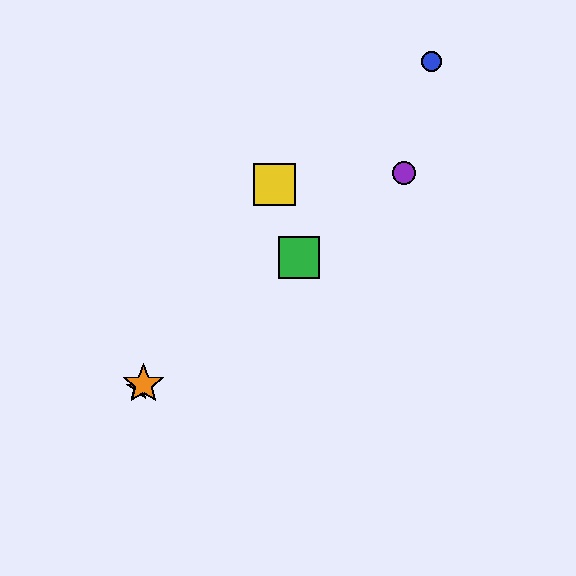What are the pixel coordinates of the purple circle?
The purple circle is at (404, 173).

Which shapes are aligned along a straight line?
The red star, the green square, the purple circle, the orange star are aligned along a straight line.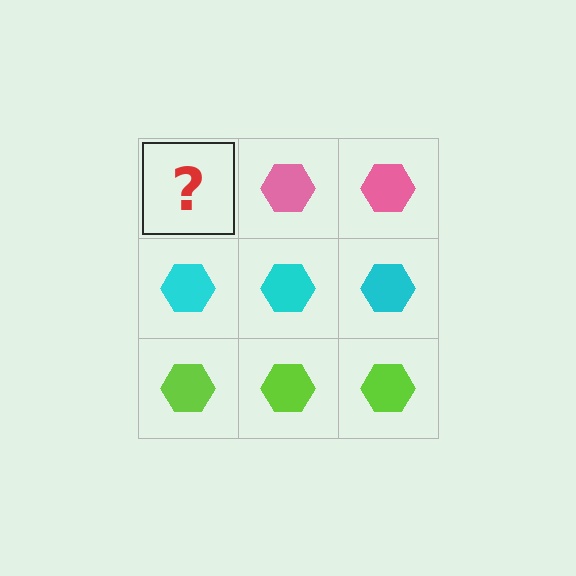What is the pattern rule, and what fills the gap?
The rule is that each row has a consistent color. The gap should be filled with a pink hexagon.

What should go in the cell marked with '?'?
The missing cell should contain a pink hexagon.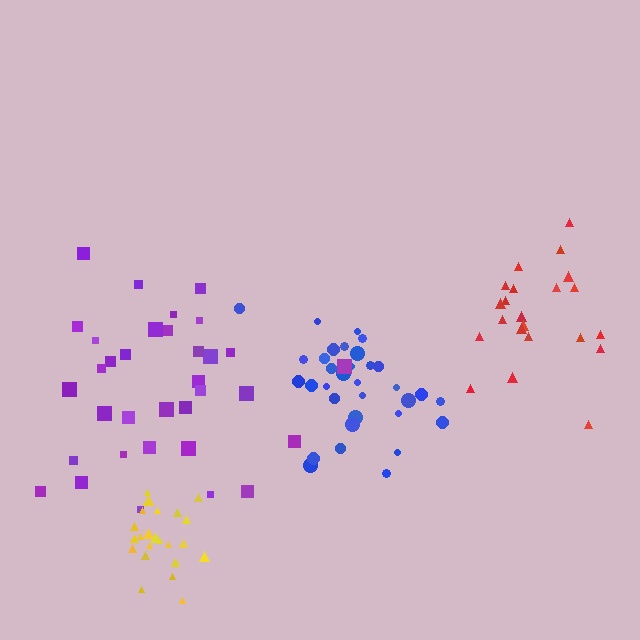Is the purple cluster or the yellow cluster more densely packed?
Yellow.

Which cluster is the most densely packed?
Yellow.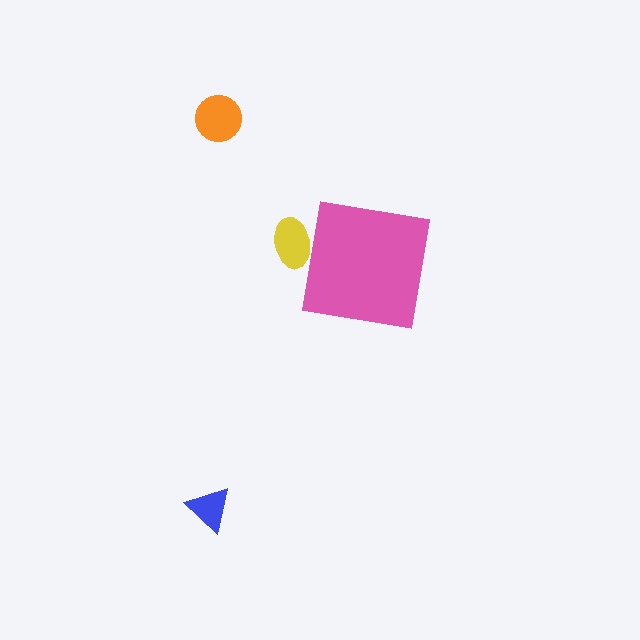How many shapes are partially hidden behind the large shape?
1 shape is partially hidden.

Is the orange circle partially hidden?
No, the orange circle is fully visible.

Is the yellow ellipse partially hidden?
Yes, the yellow ellipse is partially hidden behind the pink square.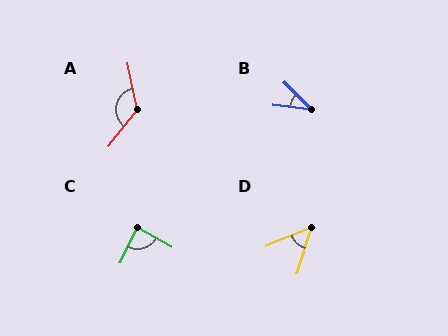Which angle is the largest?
A, at approximately 131 degrees.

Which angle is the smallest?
B, at approximately 39 degrees.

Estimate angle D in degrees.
Approximately 51 degrees.